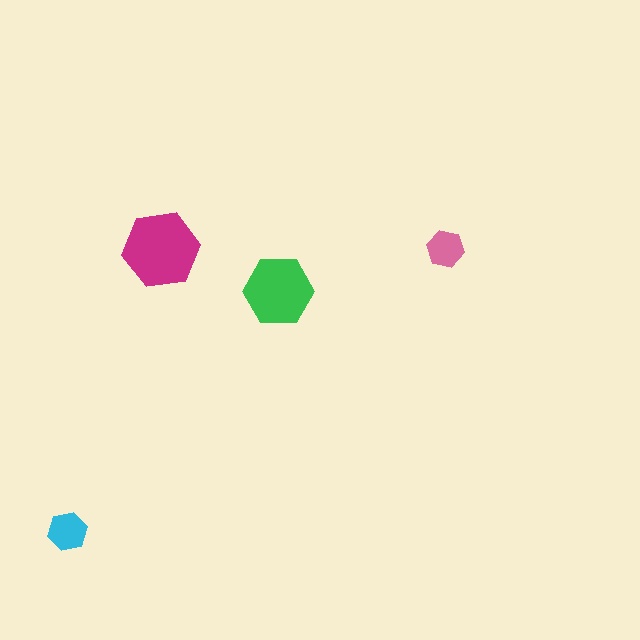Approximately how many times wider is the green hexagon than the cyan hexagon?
About 2 times wider.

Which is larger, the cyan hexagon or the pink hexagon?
The cyan one.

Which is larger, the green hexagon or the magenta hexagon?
The magenta one.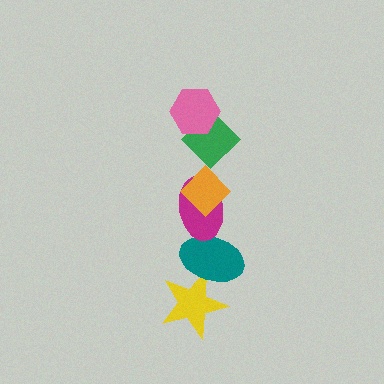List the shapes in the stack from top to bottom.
From top to bottom: the pink hexagon, the green diamond, the orange diamond, the magenta ellipse, the teal ellipse, the yellow star.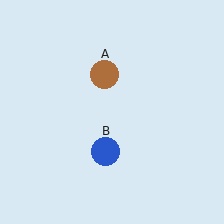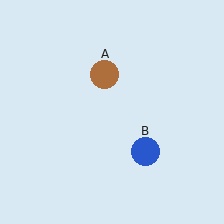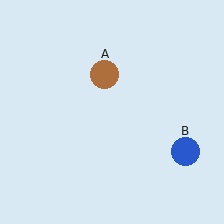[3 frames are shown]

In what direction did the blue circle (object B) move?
The blue circle (object B) moved right.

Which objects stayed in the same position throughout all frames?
Brown circle (object A) remained stationary.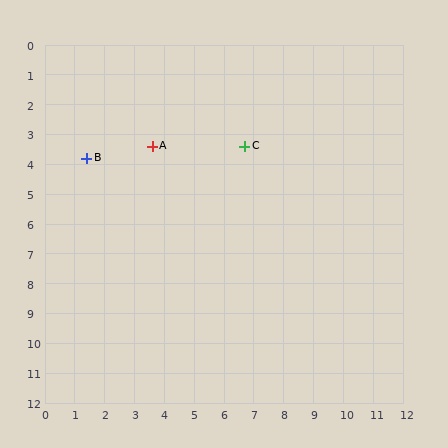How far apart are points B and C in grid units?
Points B and C are about 5.3 grid units apart.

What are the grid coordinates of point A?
Point A is at approximately (3.6, 3.4).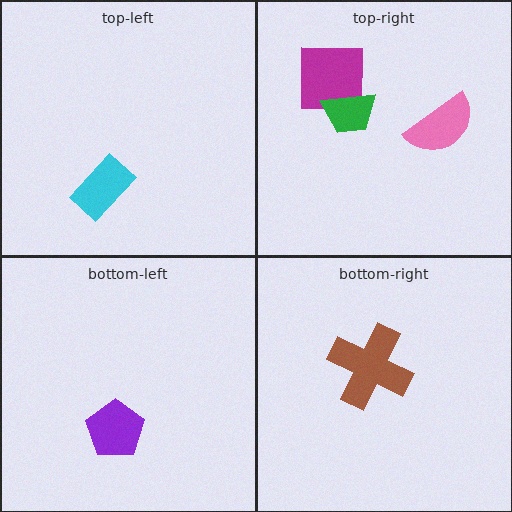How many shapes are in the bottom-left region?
1.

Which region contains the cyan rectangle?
The top-left region.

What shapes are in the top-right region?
The pink semicircle, the magenta square, the green trapezoid.